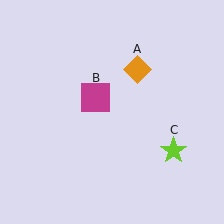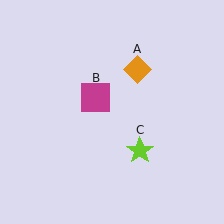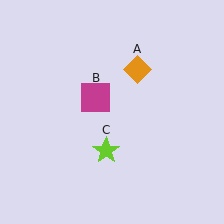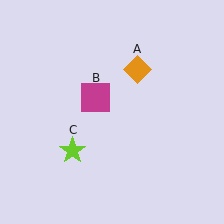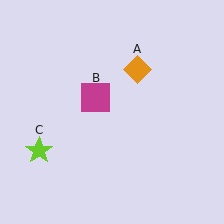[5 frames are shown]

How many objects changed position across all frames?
1 object changed position: lime star (object C).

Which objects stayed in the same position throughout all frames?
Orange diamond (object A) and magenta square (object B) remained stationary.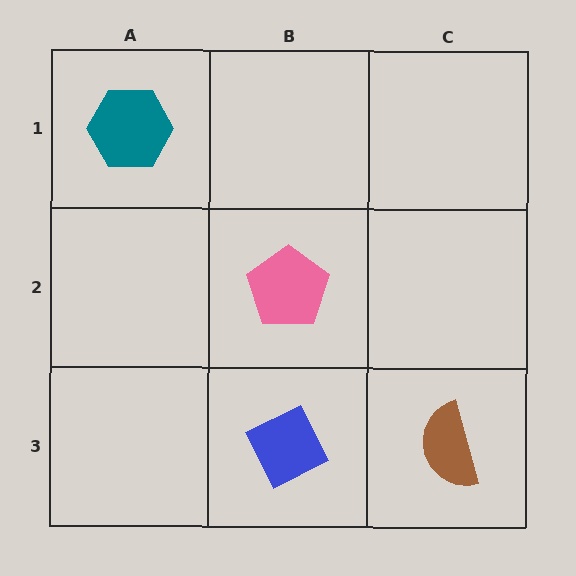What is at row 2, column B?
A pink pentagon.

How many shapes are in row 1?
1 shape.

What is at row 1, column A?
A teal hexagon.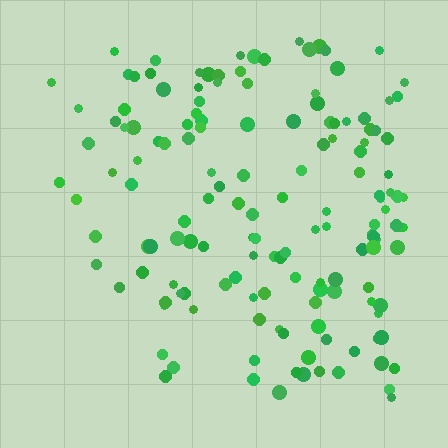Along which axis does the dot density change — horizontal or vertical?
Horizontal.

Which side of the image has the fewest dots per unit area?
The left.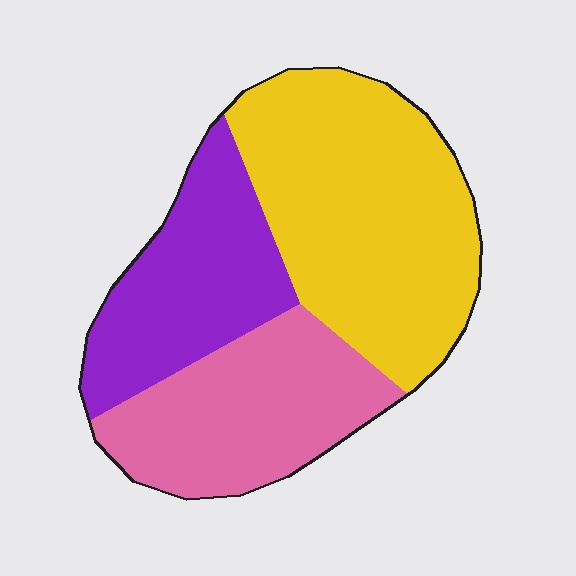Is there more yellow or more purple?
Yellow.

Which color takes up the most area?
Yellow, at roughly 45%.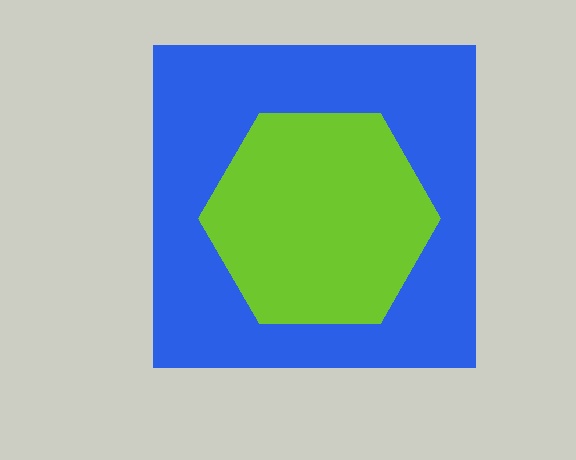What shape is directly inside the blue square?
The lime hexagon.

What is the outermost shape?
The blue square.